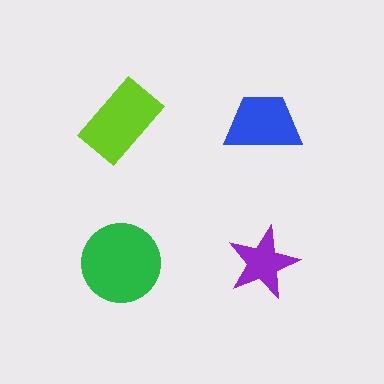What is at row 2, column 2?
A purple star.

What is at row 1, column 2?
A blue trapezoid.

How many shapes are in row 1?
2 shapes.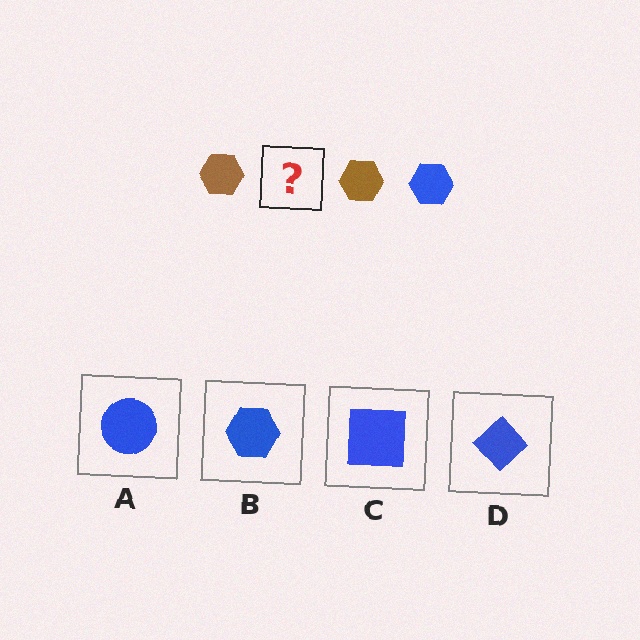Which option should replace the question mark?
Option B.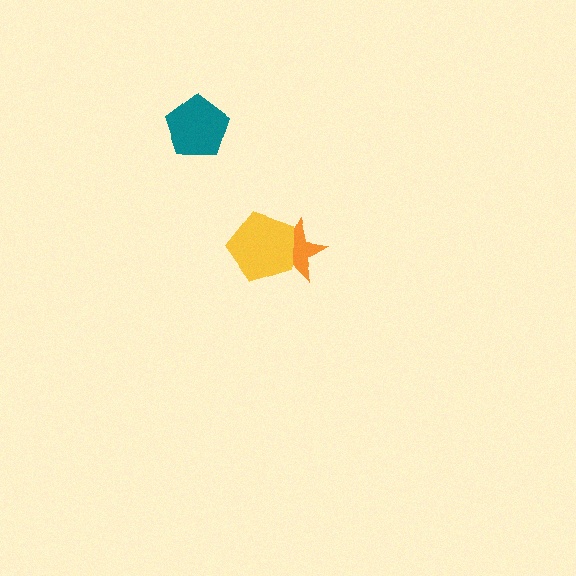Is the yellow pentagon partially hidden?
No, no other shape covers it.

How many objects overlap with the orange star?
1 object overlaps with the orange star.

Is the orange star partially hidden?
Yes, it is partially covered by another shape.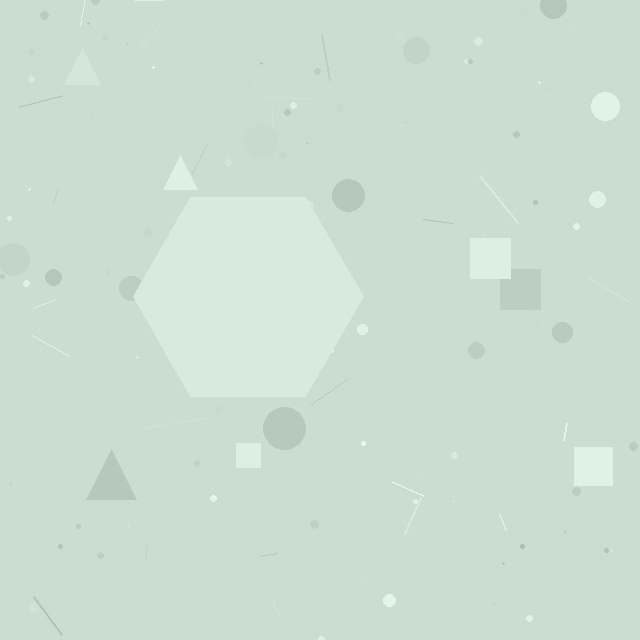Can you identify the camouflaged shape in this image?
The camouflaged shape is a hexagon.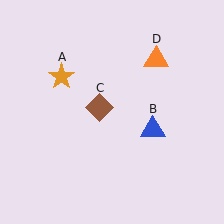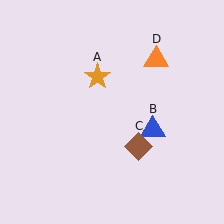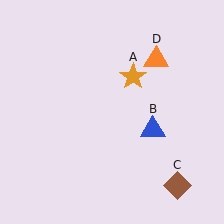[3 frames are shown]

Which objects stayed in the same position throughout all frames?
Blue triangle (object B) and orange triangle (object D) remained stationary.